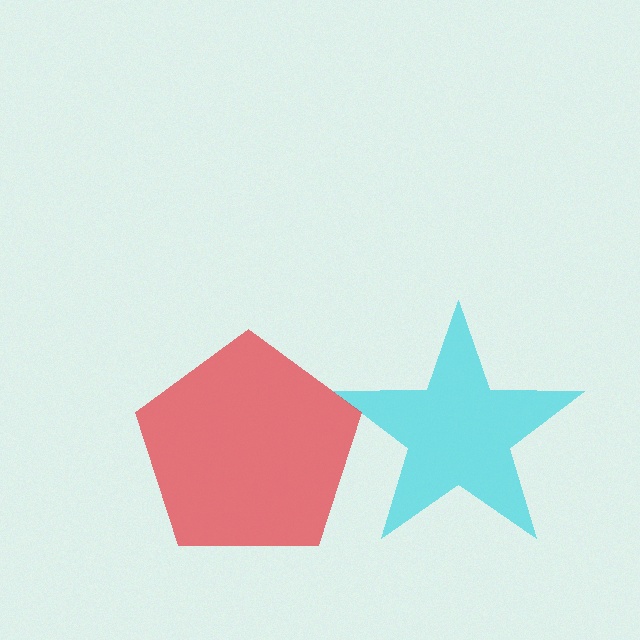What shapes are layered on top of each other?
The layered shapes are: a cyan star, a red pentagon.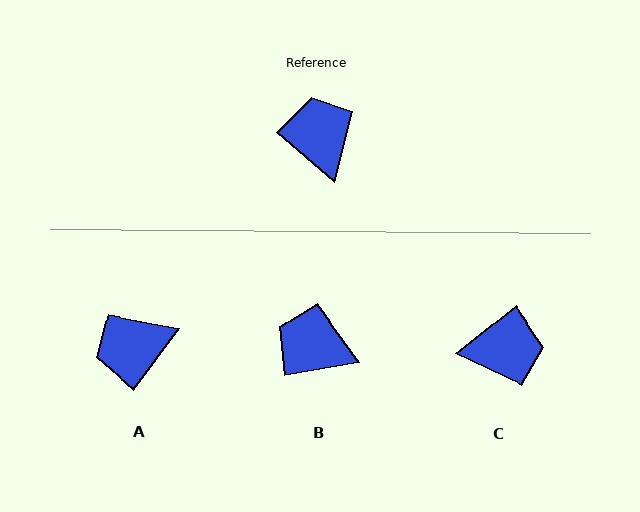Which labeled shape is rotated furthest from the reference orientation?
C, about 101 degrees away.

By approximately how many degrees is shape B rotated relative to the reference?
Approximately 51 degrees counter-clockwise.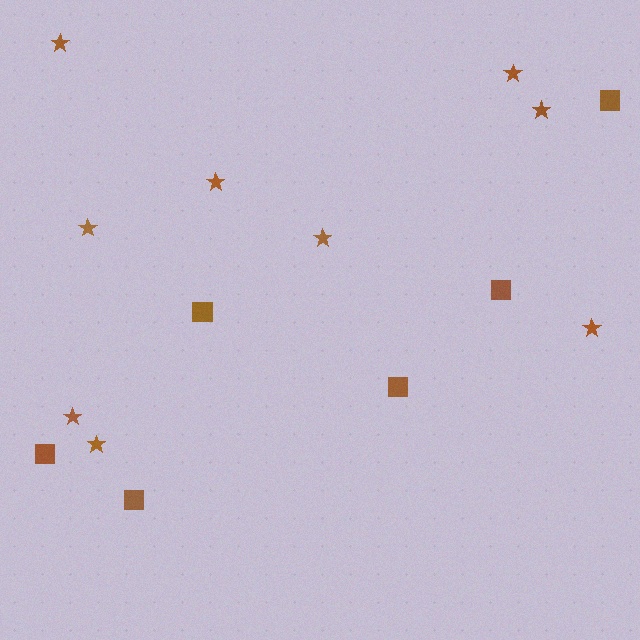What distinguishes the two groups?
There are 2 groups: one group of squares (6) and one group of stars (9).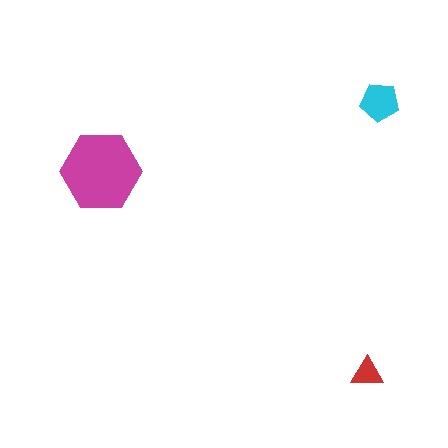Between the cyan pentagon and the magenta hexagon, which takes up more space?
The magenta hexagon.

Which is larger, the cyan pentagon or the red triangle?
The cyan pentagon.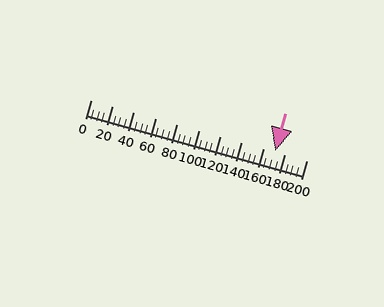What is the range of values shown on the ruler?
The ruler shows values from 0 to 200.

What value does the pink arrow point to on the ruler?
The pink arrow points to approximately 171.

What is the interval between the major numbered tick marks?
The major tick marks are spaced 20 units apart.